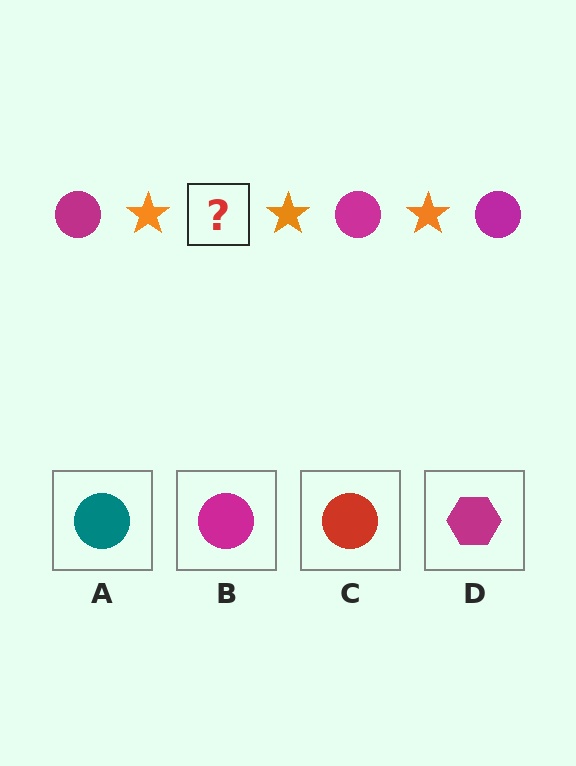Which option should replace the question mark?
Option B.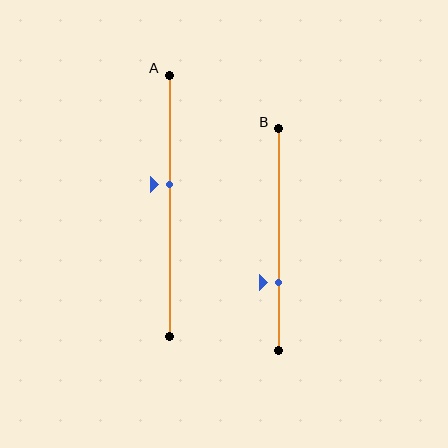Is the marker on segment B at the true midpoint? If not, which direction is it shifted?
No, the marker on segment B is shifted downward by about 19% of the segment length.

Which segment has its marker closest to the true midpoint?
Segment A has its marker closest to the true midpoint.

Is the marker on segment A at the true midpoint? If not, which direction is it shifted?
No, the marker on segment A is shifted upward by about 8% of the segment length.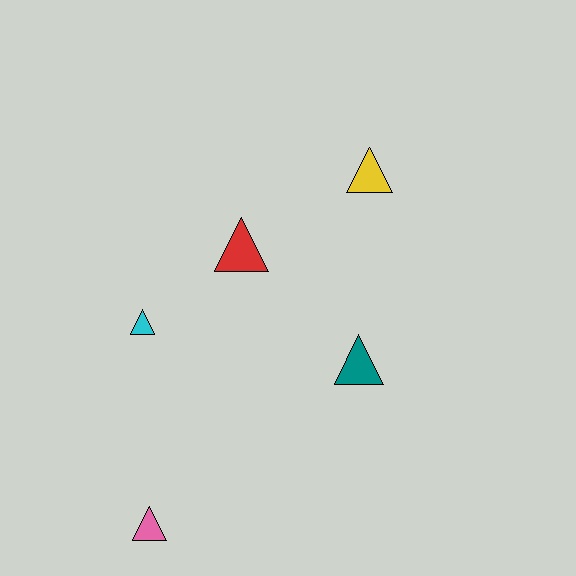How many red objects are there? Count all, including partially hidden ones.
There is 1 red object.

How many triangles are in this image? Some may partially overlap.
There are 5 triangles.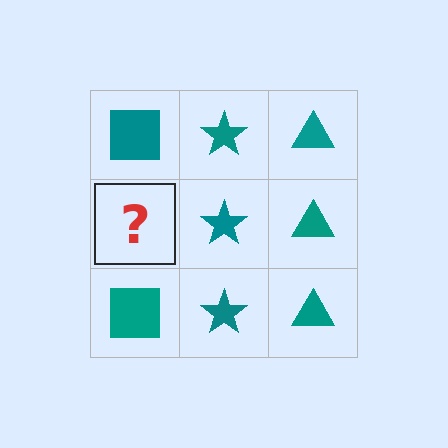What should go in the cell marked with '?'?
The missing cell should contain a teal square.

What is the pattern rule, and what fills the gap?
The rule is that each column has a consistent shape. The gap should be filled with a teal square.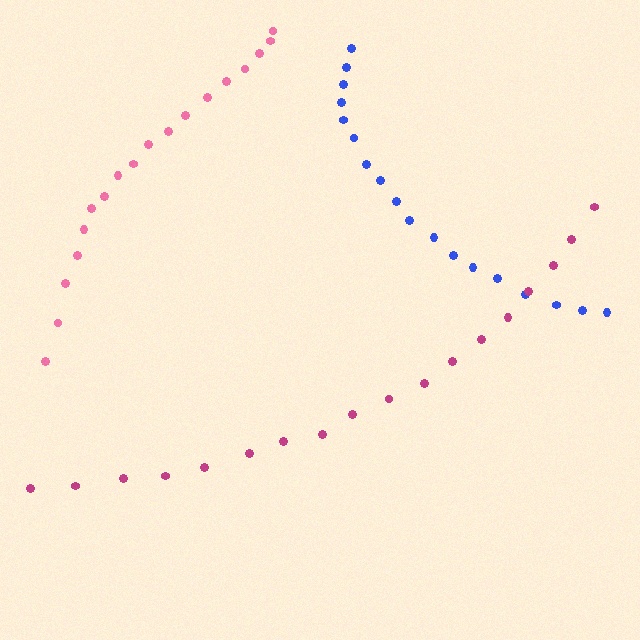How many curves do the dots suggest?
There are 3 distinct paths.